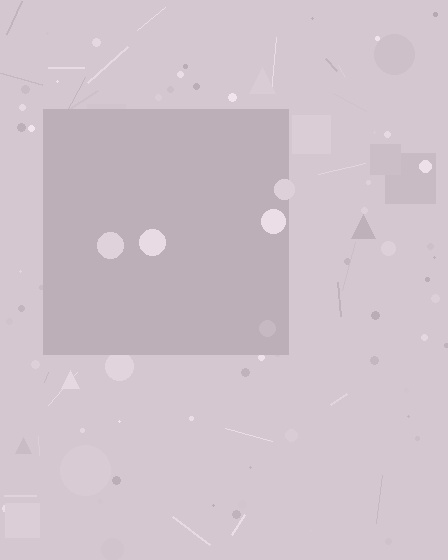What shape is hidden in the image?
A square is hidden in the image.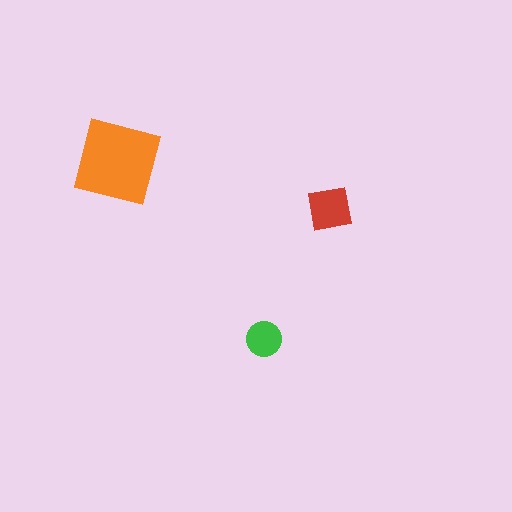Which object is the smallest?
The green circle.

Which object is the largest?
The orange square.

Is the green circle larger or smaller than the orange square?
Smaller.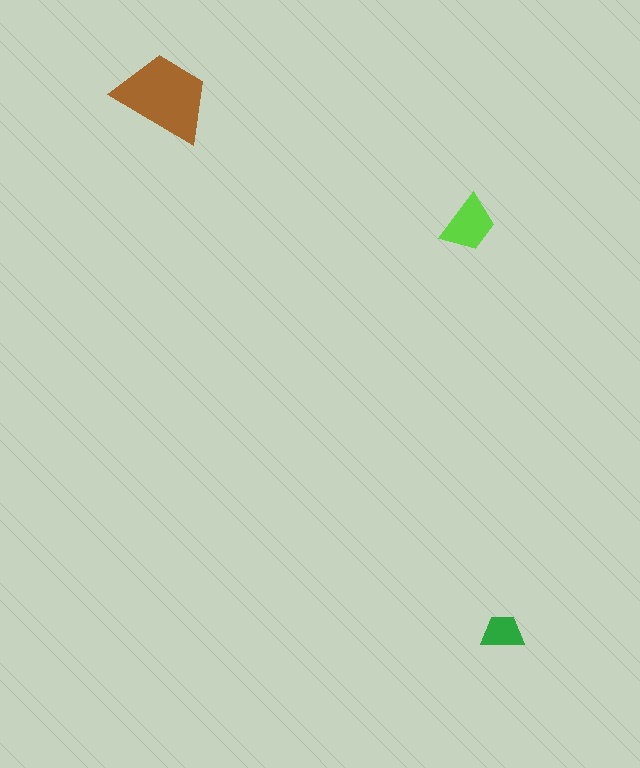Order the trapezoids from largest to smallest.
the brown one, the lime one, the green one.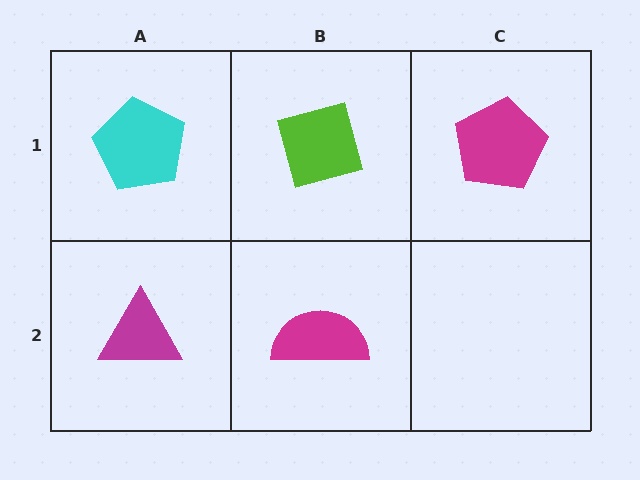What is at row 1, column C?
A magenta pentagon.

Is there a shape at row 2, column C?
No, that cell is empty.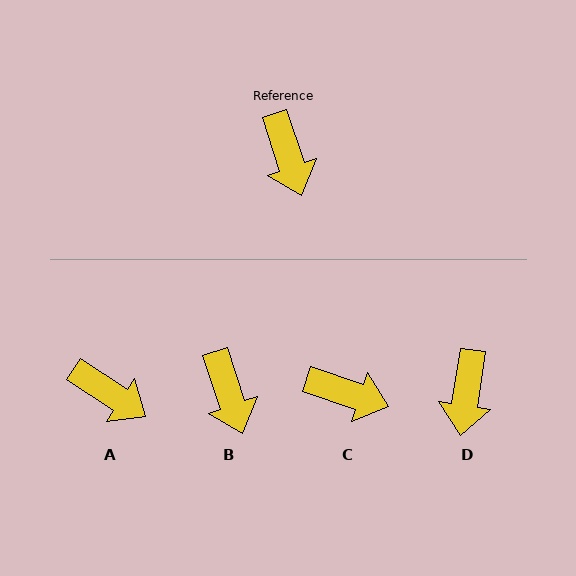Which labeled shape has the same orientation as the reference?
B.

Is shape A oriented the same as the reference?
No, it is off by about 38 degrees.